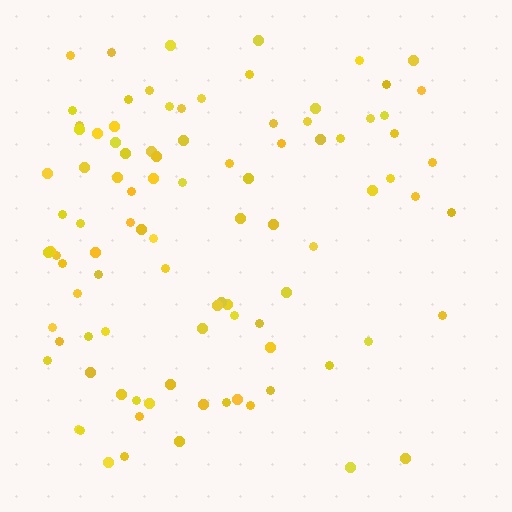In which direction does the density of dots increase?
From right to left, with the left side densest.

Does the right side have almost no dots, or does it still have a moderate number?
Still a moderate number, just noticeably fewer than the left.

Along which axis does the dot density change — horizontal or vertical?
Horizontal.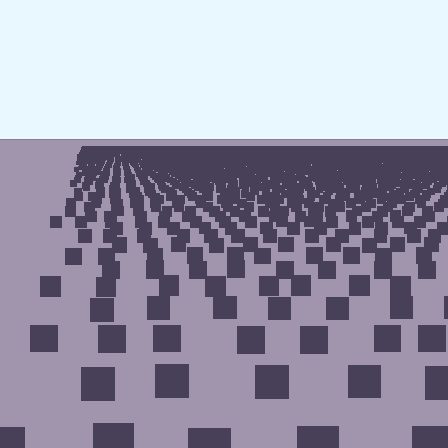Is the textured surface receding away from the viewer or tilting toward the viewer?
The surface is receding away from the viewer. Texture elements get smaller and denser toward the top.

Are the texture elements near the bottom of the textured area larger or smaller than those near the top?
Larger. Near the bottom, elements are closer to the viewer and appear at a bigger on-screen size.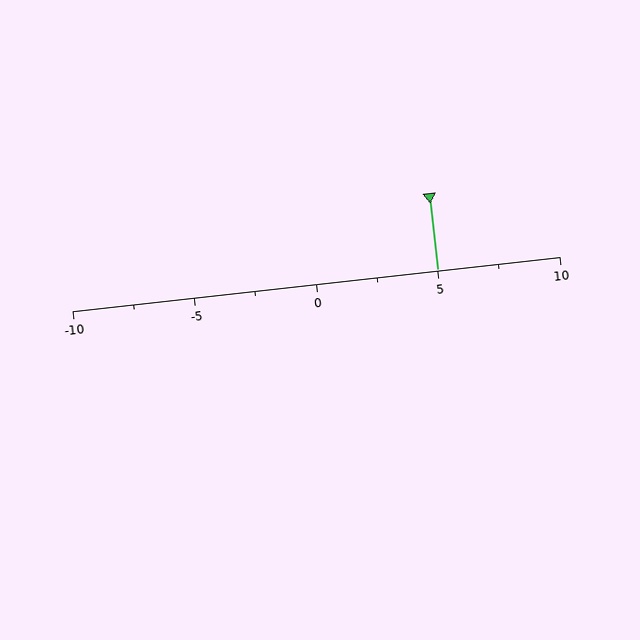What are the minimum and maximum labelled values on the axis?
The axis runs from -10 to 10.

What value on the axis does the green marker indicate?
The marker indicates approximately 5.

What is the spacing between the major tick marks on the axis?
The major ticks are spaced 5 apart.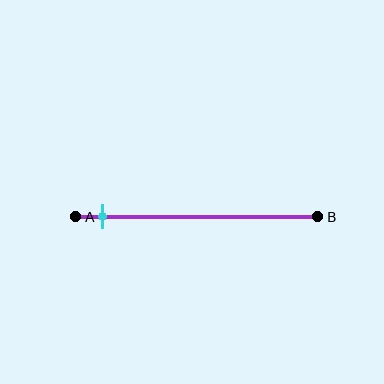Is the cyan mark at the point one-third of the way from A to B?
No, the mark is at about 10% from A, not at the 33% one-third point.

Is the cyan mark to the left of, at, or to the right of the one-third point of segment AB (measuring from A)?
The cyan mark is to the left of the one-third point of segment AB.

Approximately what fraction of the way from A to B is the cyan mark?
The cyan mark is approximately 10% of the way from A to B.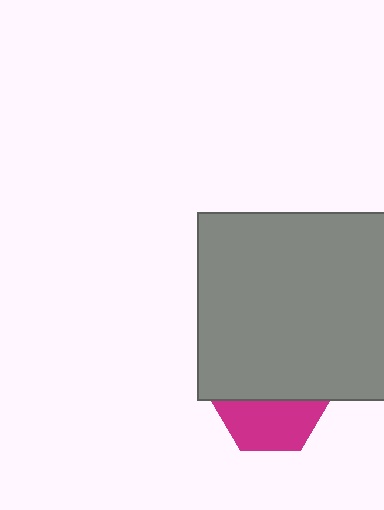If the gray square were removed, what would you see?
You would see the complete magenta hexagon.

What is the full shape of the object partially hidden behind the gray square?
The partially hidden object is a magenta hexagon.